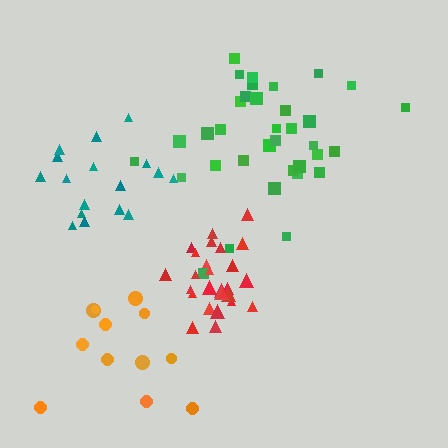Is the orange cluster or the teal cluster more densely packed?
Teal.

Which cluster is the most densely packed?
Red.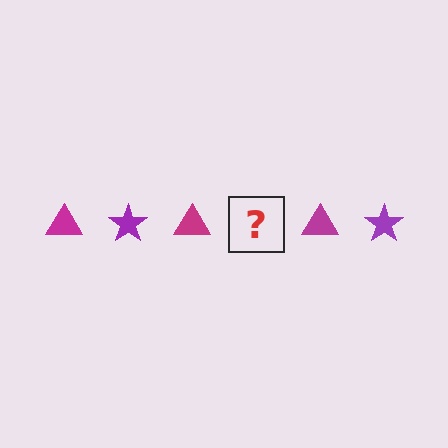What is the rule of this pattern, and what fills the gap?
The rule is that the pattern alternates between magenta triangle and purple star. The gap should be filled with a purple star.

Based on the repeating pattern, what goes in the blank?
The blank should be a purple star.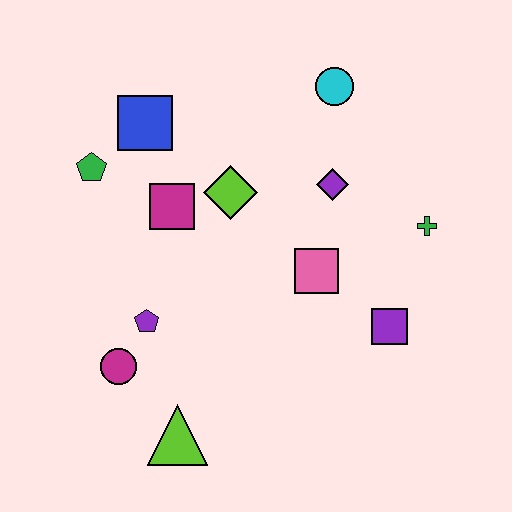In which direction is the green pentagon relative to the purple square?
The green pentagon is to the left of the purple square.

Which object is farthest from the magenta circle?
The cyan circle is farthest from the magenta circle.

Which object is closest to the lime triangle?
The magenta circle is closest to the lime triangle.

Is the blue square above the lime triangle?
Yes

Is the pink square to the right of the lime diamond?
Yes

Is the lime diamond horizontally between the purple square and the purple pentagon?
Yes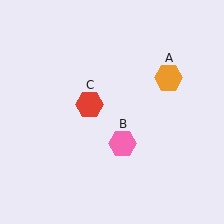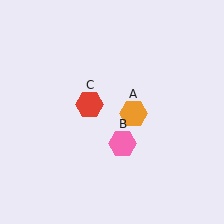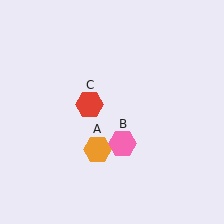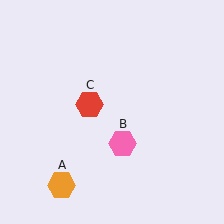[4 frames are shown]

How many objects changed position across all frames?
1 object changed position: orange hexagon (object A).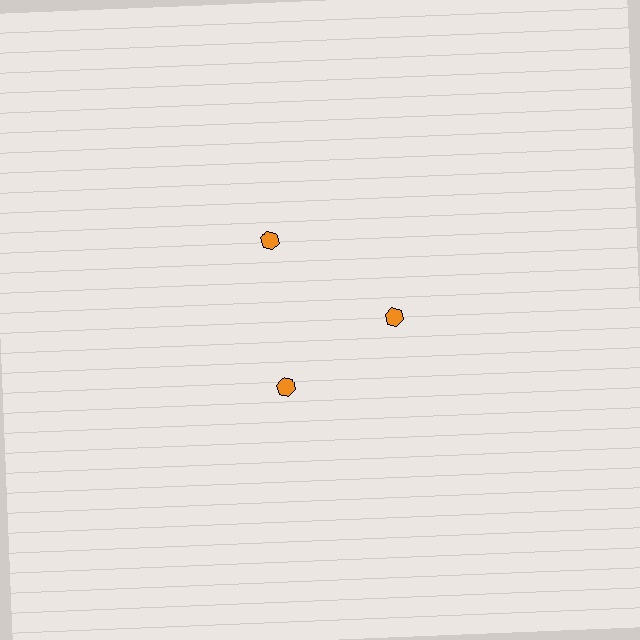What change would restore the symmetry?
The symmetry would be restored by moving it inward, back onto the ring so that all 3 hexagons sit at equal angles and equal distance from the center.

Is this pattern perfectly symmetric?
No. The 3 orange hexagons are arranged in a ring, but one element near the 11 o'clock position is pushed outward from the center, breaking the 3-fold rotational symmetry.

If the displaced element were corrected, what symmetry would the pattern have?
It would have 3-fold rotational symmetry — the pattern would map onto itself every 120 degrees.